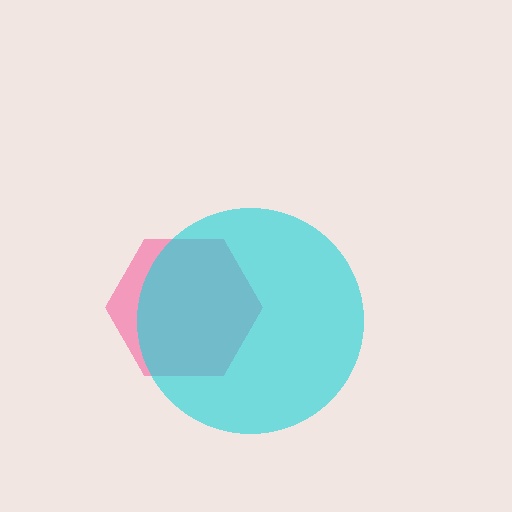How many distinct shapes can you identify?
There are 2 distinct shapes: a pink hexagon, a cyan circle.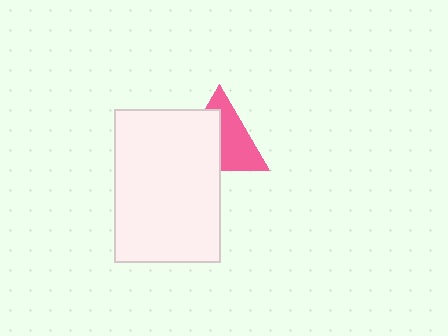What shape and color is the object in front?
The object in front is a white rectangle.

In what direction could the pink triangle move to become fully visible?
The pink triangle could move toward the upper-right. That would shift it out from behind the white rectangle entirely.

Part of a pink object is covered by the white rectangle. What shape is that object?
It is a triangle.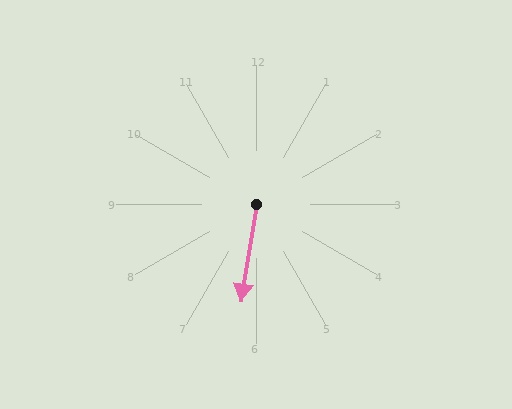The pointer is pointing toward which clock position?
Roughly 6 o'clock.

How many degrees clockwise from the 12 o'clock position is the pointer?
Approximately 189 degrees.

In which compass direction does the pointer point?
South.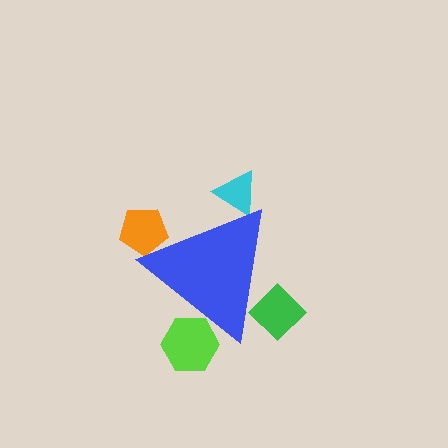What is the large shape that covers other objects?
A blue triangle.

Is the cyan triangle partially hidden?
Yes, the cyan triangle is partially hidden behind the blue triangle.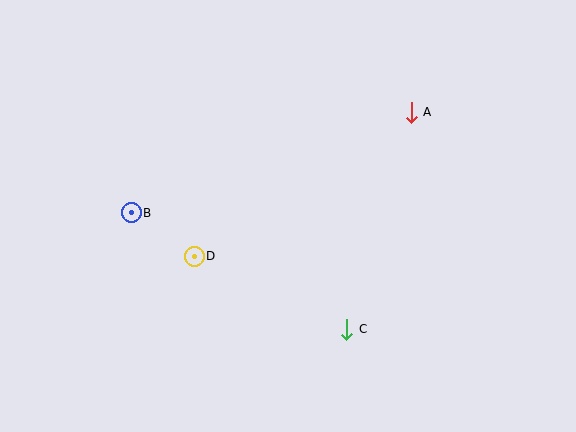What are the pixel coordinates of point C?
Point C is at (347, 329).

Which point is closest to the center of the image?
Point D at (194, 256) is closest to the center.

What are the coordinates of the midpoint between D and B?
The midpoint between D and B is at (163, 234).